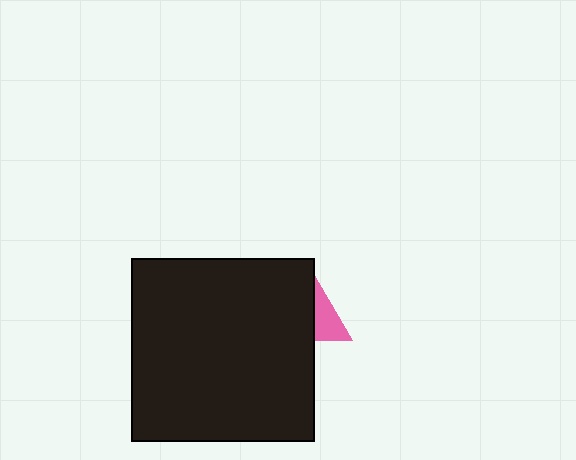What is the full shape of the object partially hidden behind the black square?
The partially hidden object is a pink triangle.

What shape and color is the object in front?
The object in front is a black square.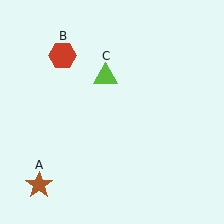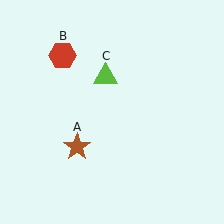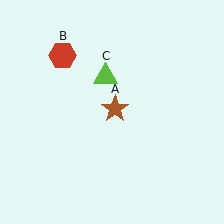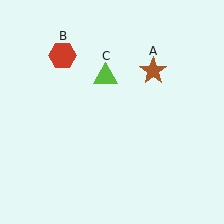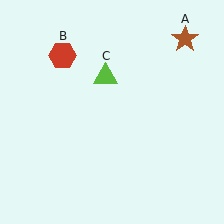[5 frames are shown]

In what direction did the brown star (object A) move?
The brown star (object A) moved up and to the right.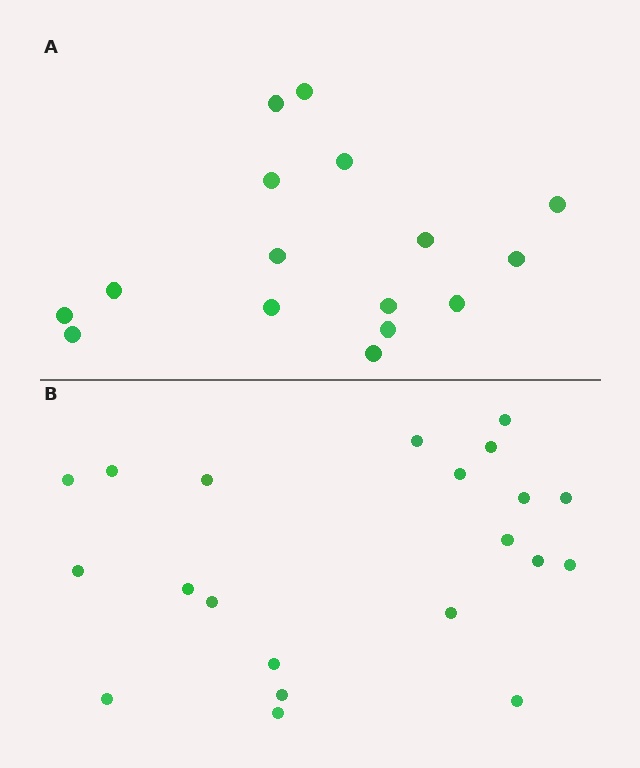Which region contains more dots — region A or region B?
Region B (the bottom region) has more dots.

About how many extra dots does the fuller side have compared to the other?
Region B has about 5 more dots than region A.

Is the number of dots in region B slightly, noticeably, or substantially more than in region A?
Region B has noticeably more, but not dramatically so. The ratio is roughly 1.3 to 1.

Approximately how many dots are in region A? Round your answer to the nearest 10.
About 20 dots. (The exact count is 16, which rounds to 20.)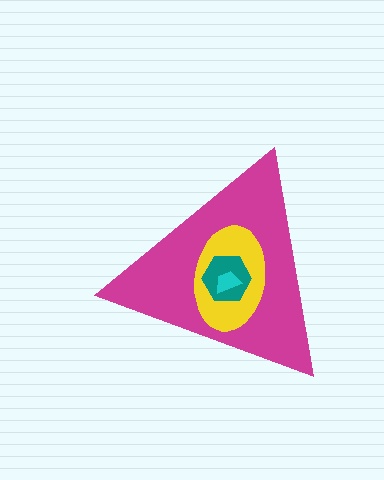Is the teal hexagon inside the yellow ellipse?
Yes.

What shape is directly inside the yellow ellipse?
The teal hexagon.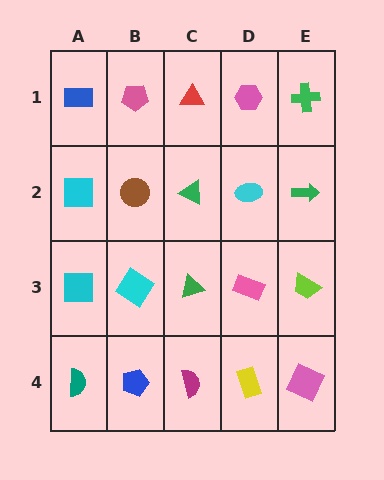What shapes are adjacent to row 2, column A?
A blue rectangle (row 1, column A), a cyan square (row 3, column A), a brown circle (row 2, column B).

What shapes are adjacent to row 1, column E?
A green arrow (row 2, column E), a pink hexagon (row 1, column D).